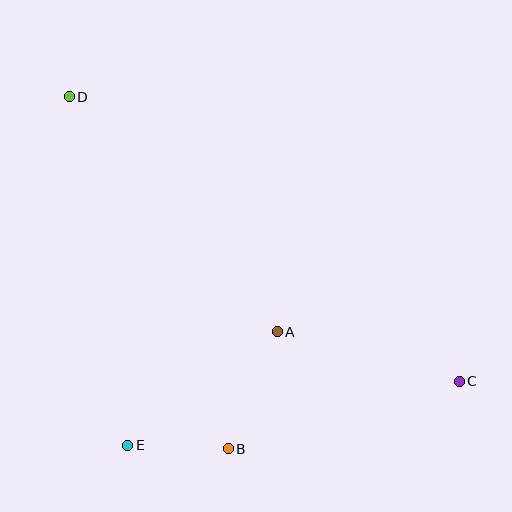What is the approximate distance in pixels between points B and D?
The distance between B and D is approximately 386 pixels.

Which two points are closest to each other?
Points B and E are closest to each other.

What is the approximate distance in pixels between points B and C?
The distance between B and C is approximately 241 pixels.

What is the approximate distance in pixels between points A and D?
The distance between A and D is approximately 314 pixels.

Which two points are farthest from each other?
Points C and D are farthest from each other.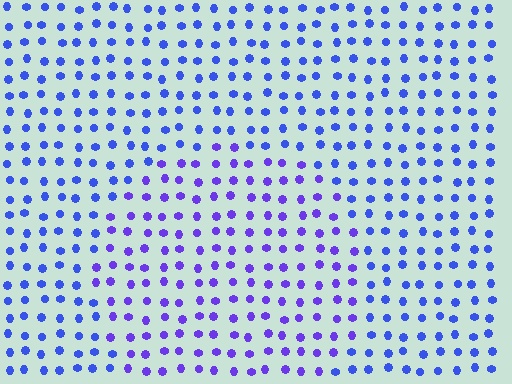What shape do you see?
I see a circle.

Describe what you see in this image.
The image is filled with small blue elements in a uniform arrangement. A circle-shaped region is visible where the elements are tinted to a slightly different hue, forming a subtle color boundary.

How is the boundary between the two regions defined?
The boundary is defined purely by a slight shift in hue (about 27 degrees). Spacing, size, and orientation are identical on both sides.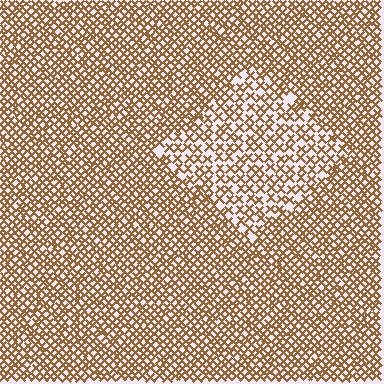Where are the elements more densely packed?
The elements are more densely packed outside the diamond boundary.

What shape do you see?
I see a diamond.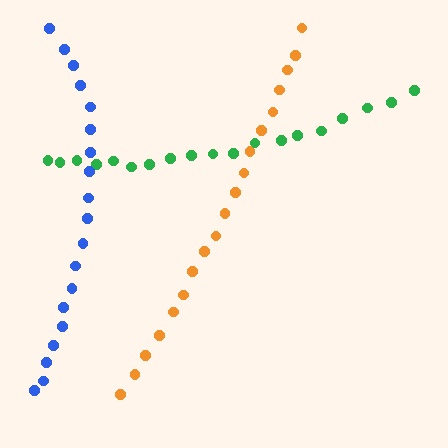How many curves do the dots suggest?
There are 3 distinct paths.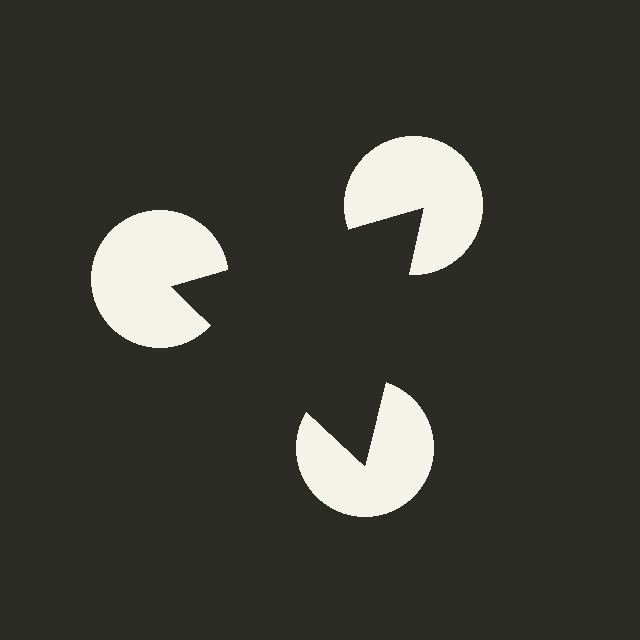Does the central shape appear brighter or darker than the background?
It typically appears slightly darker than the background, even though no actual brightness change is drawn.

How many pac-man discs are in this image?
There are 3 — one at each vertex of the illusory triangle.